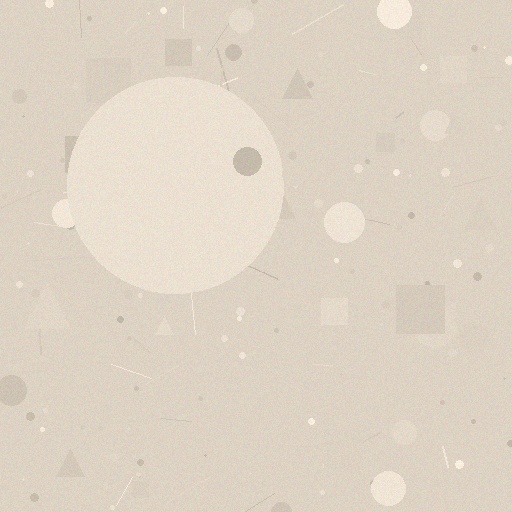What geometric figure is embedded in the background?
A circle is embedded in the background.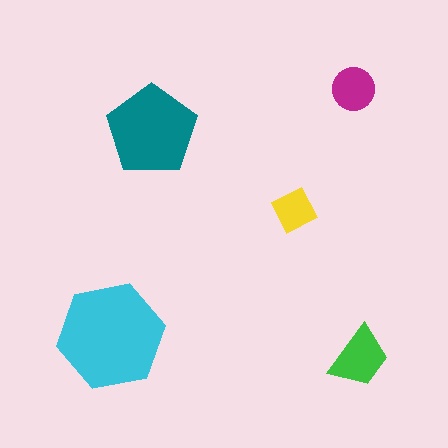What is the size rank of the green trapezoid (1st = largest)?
3rd.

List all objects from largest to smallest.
The cyan hexagon, the teal pentagon, the green trapezoid, the magenta circle, the yellow diamond.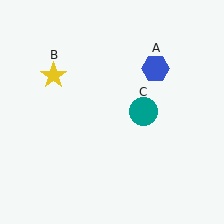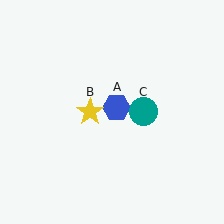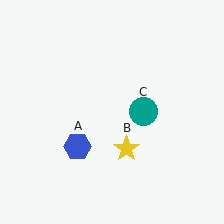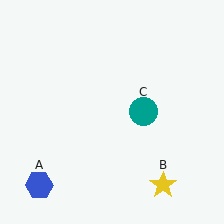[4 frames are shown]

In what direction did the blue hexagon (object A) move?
The blue hexagon (object A) moved down and to the left.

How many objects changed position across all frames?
2 objects changed position: blue hexagon (object A), yellow star (object B).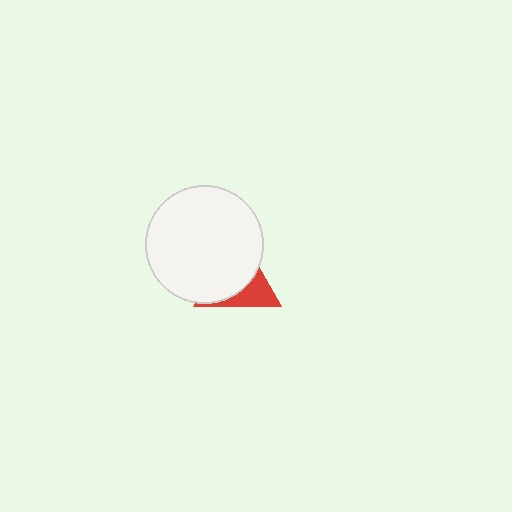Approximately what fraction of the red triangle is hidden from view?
Roughly 64% of the red triangle is hidden behind the white circle.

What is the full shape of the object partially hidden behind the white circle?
The partially hidden object is a red triangle.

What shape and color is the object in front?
The object in front is a white circle.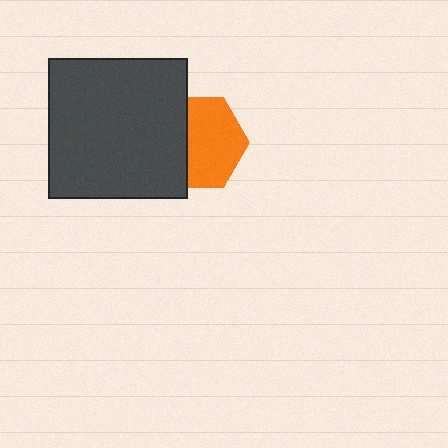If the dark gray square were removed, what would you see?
You would see the complete orange hexagon.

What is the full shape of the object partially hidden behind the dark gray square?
The partially hidden object is an orange hexagon.